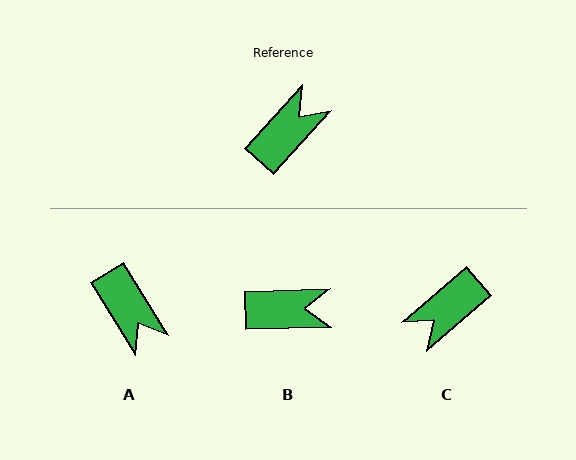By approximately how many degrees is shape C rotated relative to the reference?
Approximately 172 degrees counter-clockwise.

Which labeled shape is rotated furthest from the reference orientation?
C, about 172 degrees away.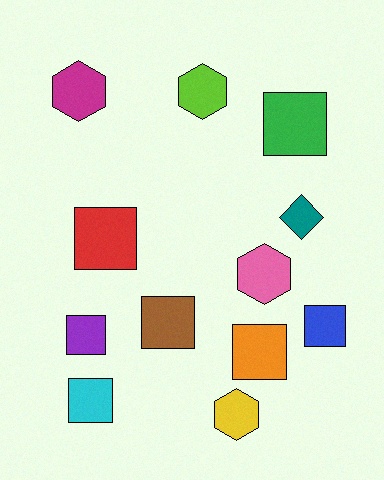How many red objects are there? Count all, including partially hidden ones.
There is 1 red object.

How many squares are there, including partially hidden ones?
There are 7 squares.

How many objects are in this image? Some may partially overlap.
There are 12 objects.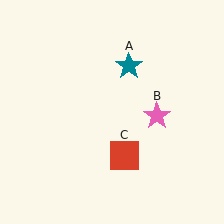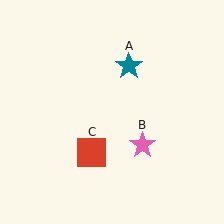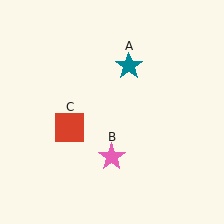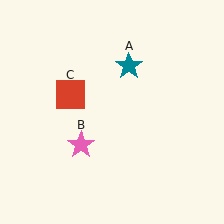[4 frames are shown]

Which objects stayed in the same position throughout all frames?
Teal star (object A) remained stationary.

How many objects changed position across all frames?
2 objects changed position: pink star (object B), red square (object C).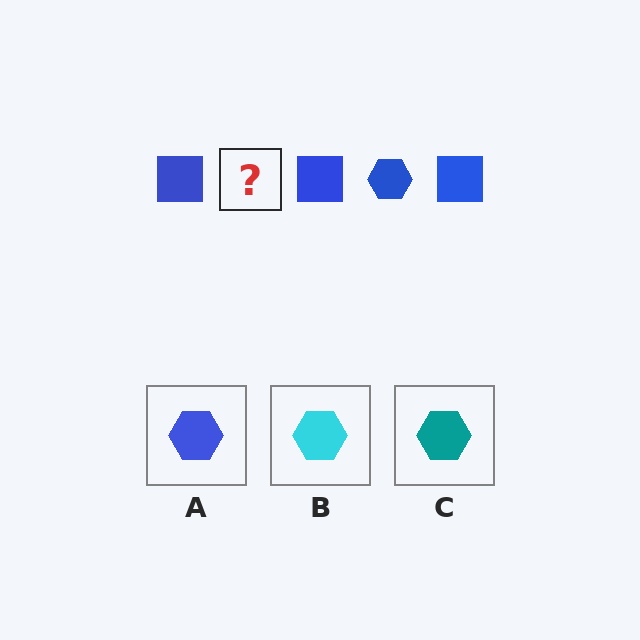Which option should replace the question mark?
Option A.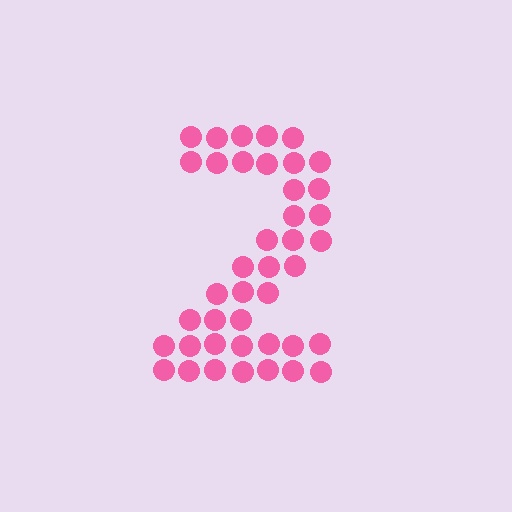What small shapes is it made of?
It is made of small circles.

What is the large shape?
The large shape is the digit 2.